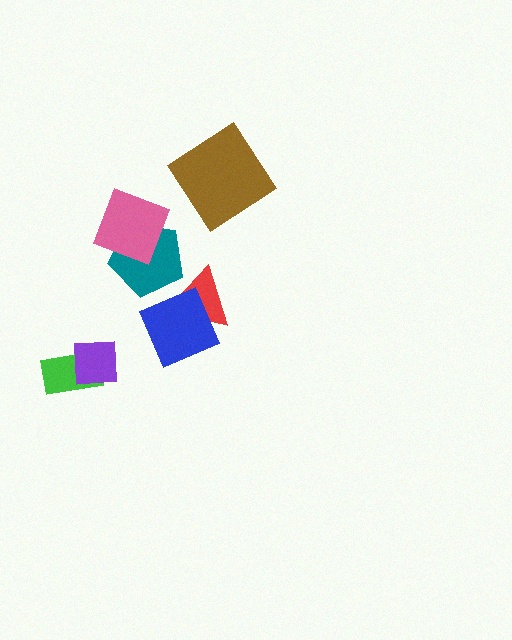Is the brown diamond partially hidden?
No, no other shape covers it.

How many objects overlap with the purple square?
1 object overlaps with the purple square.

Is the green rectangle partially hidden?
Yes, it is partially covered by another shape.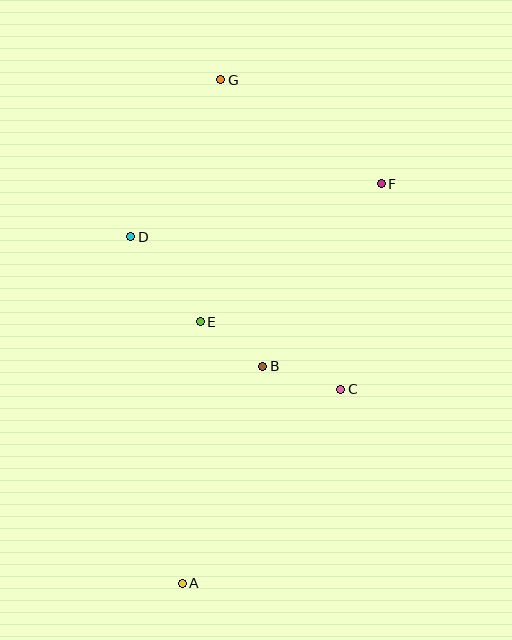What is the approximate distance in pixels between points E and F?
The distance between E and F is approximately 227 pixels.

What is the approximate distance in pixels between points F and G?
The distance between F and G is approximately 191 pixels.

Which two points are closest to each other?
Points B and E are closest to each other.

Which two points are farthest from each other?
Points A and G are farthest from each other.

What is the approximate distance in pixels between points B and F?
The distance between B and F is approximately 217 pixels.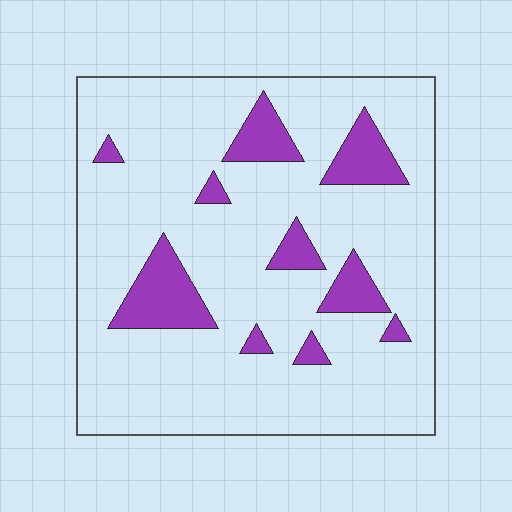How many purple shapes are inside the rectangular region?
10.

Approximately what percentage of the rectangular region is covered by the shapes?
Approximately 15%.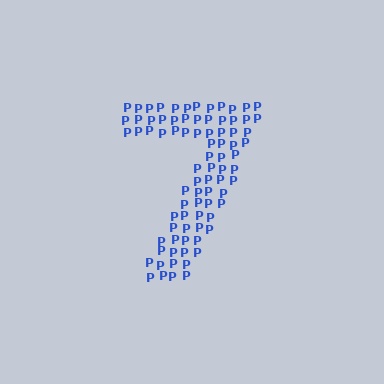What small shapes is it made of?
It is made of small letter P's.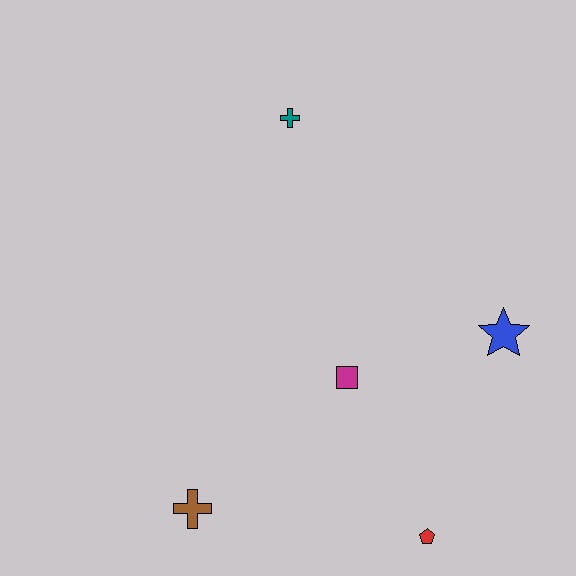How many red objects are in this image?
There is 1 red object.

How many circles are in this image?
There are no circles.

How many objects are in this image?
There are 5 objects.